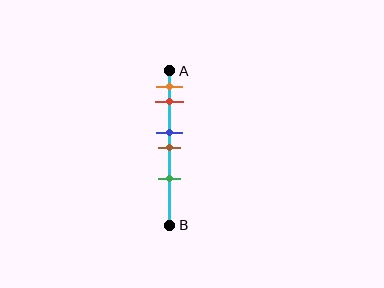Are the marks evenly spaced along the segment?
No, the marks are not evenly spaced.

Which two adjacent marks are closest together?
The blue and brown marks are the closest adjacent pair.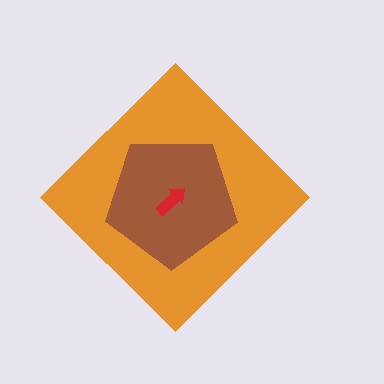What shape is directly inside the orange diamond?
The brown pentagon.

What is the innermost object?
The red arrow.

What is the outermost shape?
The orange diamond.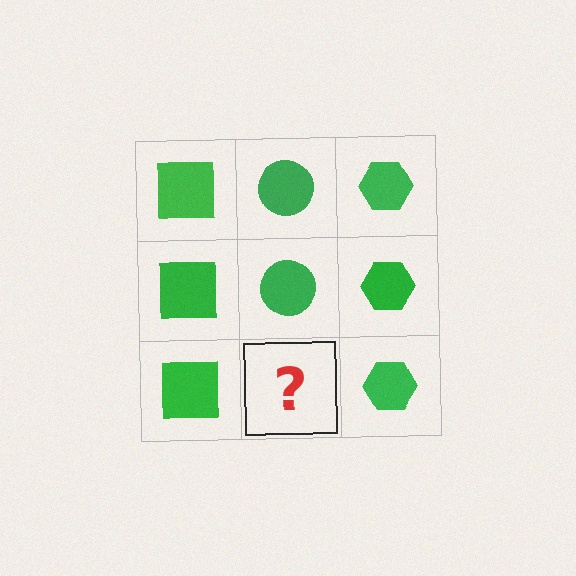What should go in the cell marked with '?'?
The missing cell should contain a green circle.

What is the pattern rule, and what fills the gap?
The rule is that each column has a consistent shape. The gap should be filled with a green circle.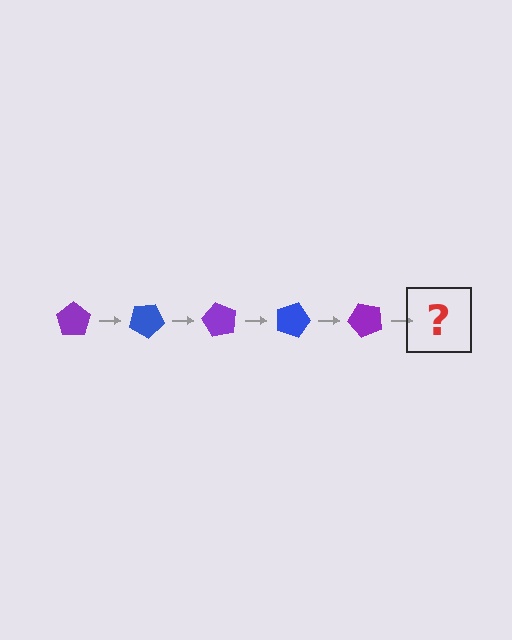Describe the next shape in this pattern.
It should be a blue pentagon, rotated 150 degrees from the start.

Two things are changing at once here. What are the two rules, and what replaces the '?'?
The two rules are that it rotates 30 degrees each step and the color cycles through purple and blue. The '?' should be a blue pentagon, rotated 150 degrees from the start.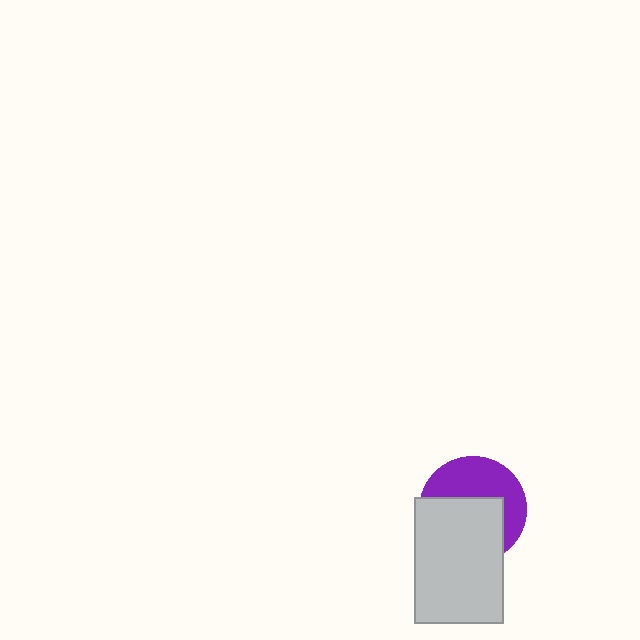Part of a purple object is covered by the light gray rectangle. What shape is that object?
It is a circle.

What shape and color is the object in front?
The object in front is a light gray rectangle.